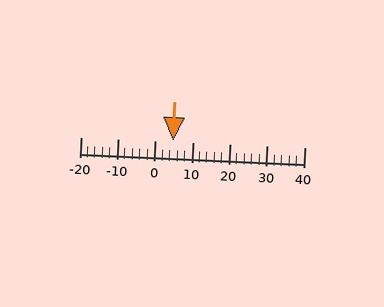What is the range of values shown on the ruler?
The ruler shows values from -20 to 40.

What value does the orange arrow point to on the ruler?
The orange arrow points to approximately 5.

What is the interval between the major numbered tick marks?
The major tick marks are spaced 10 units apart.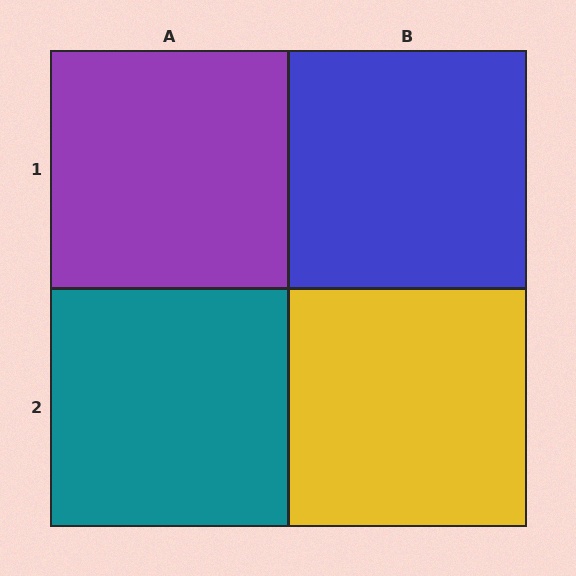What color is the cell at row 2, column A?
Teal.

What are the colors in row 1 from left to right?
Purple, blue.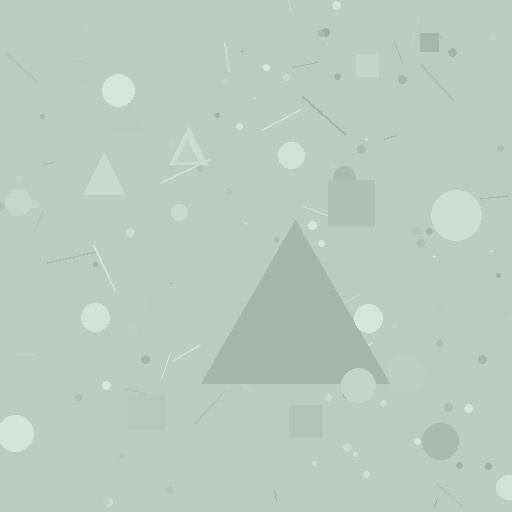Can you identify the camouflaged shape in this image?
The camouflaged shape is a triangle.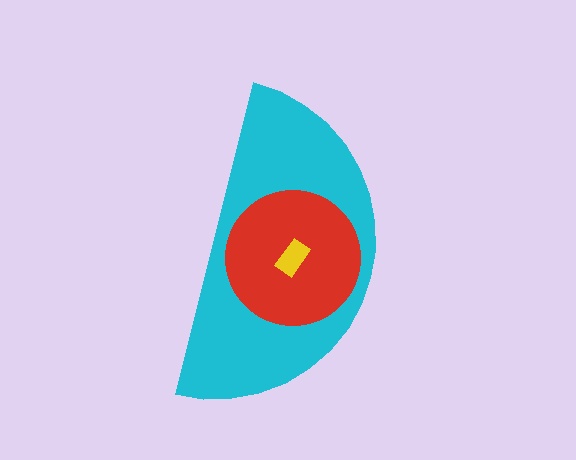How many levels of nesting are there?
3.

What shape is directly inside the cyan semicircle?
The red circle.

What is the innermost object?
The yellow rectangle.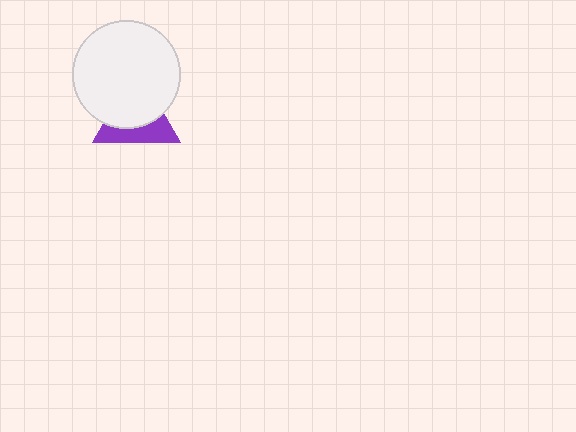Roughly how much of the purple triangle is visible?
A small part of it is visible (roughly 42%).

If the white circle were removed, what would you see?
You would see the complete purple triangle.